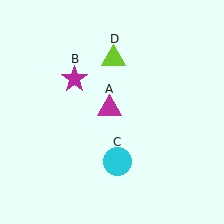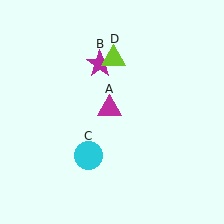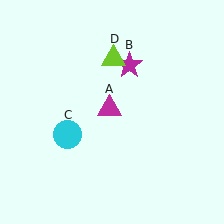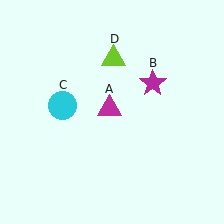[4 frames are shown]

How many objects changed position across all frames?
2 objects changed position: magenta star (object B), cyan circle (object C).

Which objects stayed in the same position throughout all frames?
Magenta triangle (object A) and lime triangle (object D) remained stationary.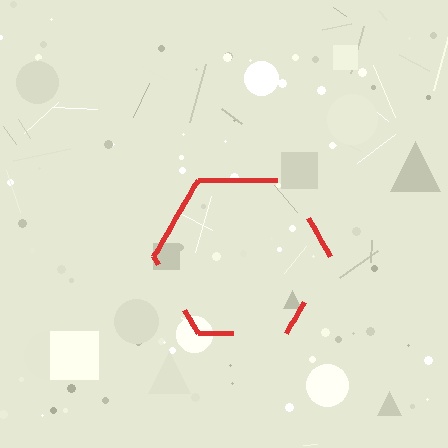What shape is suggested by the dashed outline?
The dashed outline suggests a hexagon.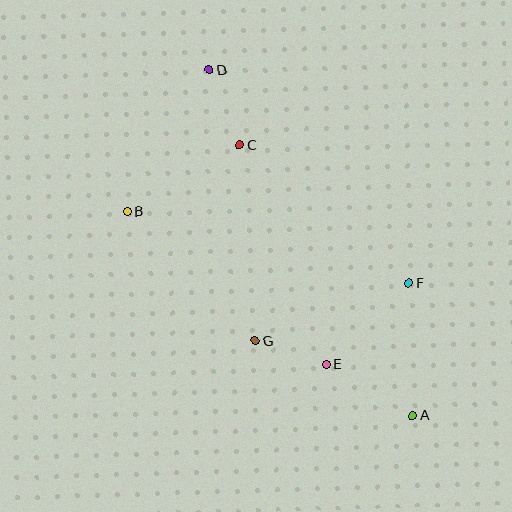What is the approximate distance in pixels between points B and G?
The distance between B and G is approximately 182 pixels.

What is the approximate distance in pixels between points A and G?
The distance between A and G is approximately 174 pixels.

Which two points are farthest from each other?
Points A and D are farthest from each other.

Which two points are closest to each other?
Points E and G are closest to each other.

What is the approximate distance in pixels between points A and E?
The distance between A and E is approximately 101 pixels.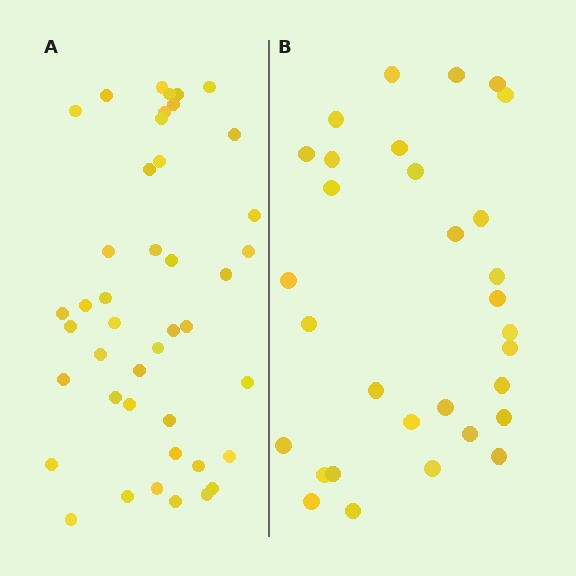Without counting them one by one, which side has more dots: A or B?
Region A (the left region) has more dots.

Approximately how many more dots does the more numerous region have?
Region A has roughly 12 or so more dots than region B.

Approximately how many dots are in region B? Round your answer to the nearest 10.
About 30 dots. (The exact count is 31, which rounds to 30.)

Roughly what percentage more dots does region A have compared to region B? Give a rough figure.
About 40% more.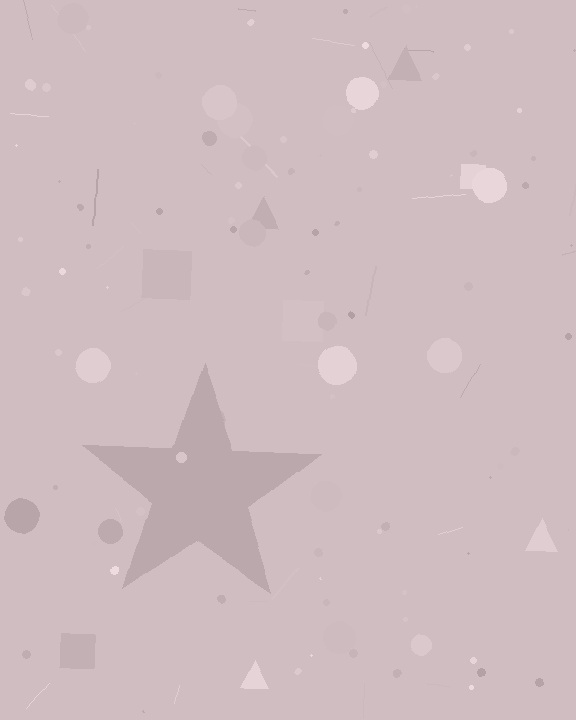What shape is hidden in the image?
A star is hidden in the image.